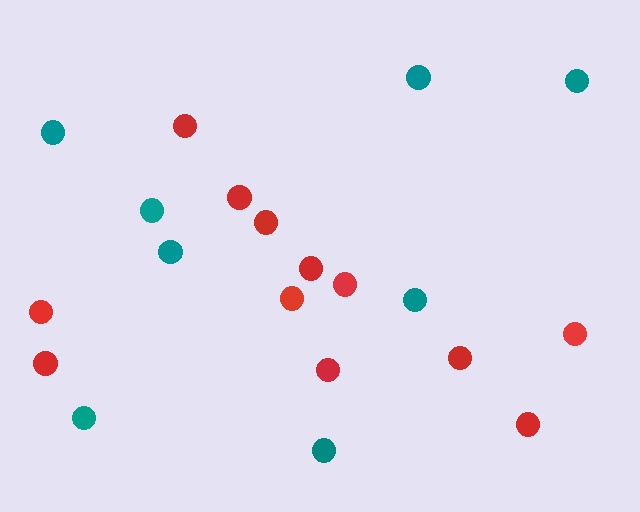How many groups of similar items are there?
There are 2 groups: one group of red circles (12) and one group of teal circles (8).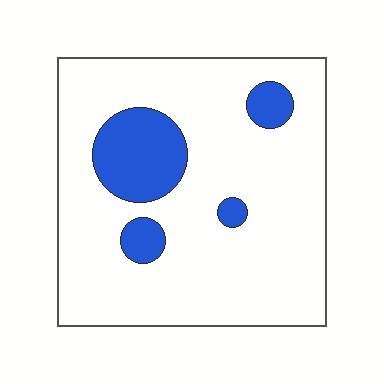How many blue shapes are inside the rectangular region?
4.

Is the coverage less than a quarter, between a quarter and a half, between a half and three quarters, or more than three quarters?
Less than a quarter.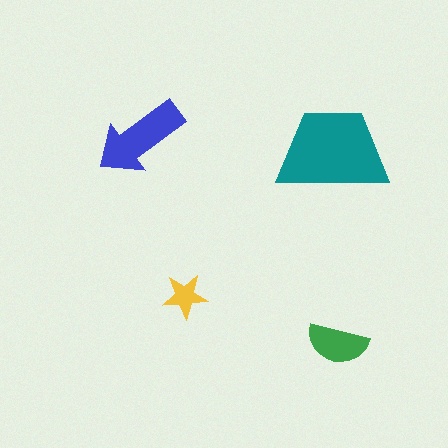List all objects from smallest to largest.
The yellow star, the green semicircle, the blue arrow, the teal trapezoid.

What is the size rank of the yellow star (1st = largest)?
4th.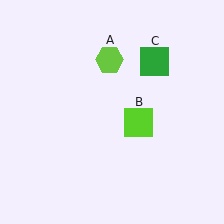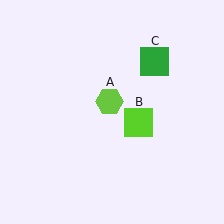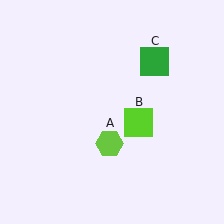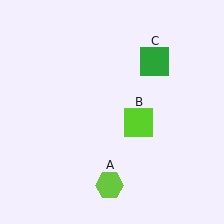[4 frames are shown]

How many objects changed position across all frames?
1 object changed position: lime hexagon (object A).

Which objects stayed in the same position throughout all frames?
Lime square (object B) and green square (object C) remained stationary.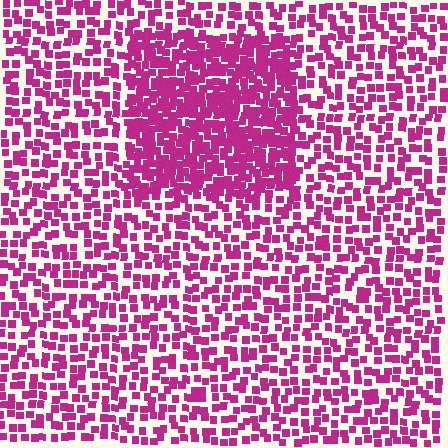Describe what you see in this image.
The image contains small magenta elements arranged at two different densities. A rectangle-shaped region is visible where the elements are more densely packed than the surrounding area.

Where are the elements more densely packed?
The elements are more densely packed inside the rectangle boundary.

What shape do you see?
I see a rectangle.